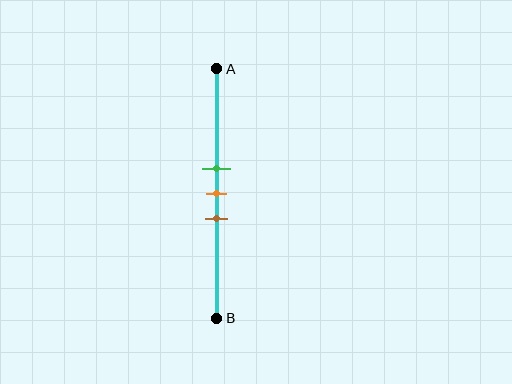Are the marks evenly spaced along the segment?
Yes, the marks are approximately evenly spaced.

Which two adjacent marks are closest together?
The green and orange marks are the closest adjacent pair.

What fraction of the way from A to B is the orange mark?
The orange mark is approximately 50% (0.5) of the way from A to B.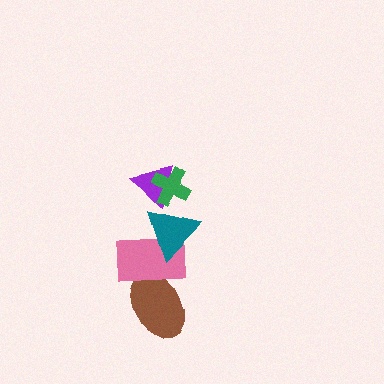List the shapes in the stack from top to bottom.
From top to bottom: the green cross, the purple triangle, the teal triangle, the pink rectangle, the brown ellipse.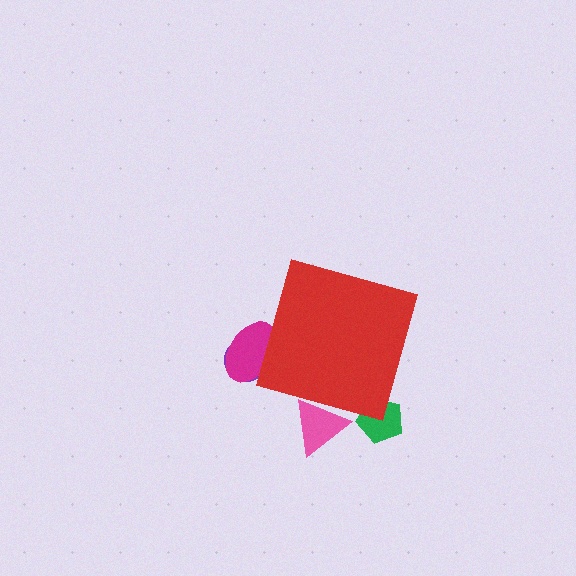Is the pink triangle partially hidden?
Yes, the pink triangle is partially hidden behind the red diamond.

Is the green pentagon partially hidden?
Yes, the green pentagon is partially hidden behind the red diamond.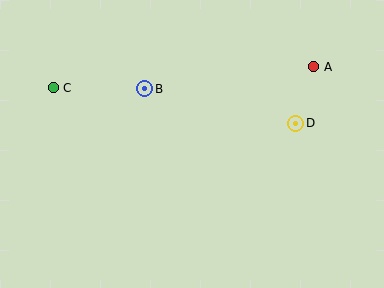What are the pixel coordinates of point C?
Point C is at (53, 88).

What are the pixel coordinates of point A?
Point A is at (314, 67).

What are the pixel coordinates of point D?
Point D is at (296, 123).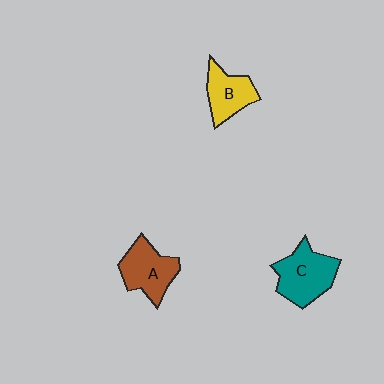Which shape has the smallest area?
Shape B (yellow).